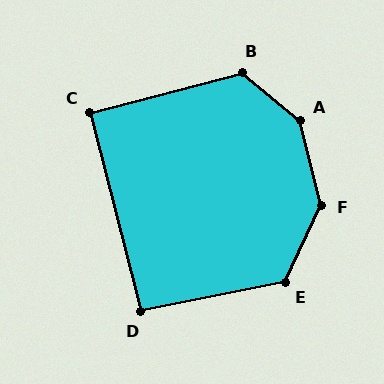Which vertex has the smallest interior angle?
C, at approximately 90 degrees.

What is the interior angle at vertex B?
Approximately 126 degrees (obtuse).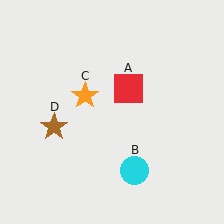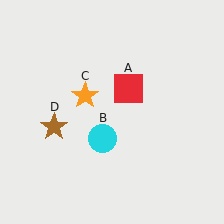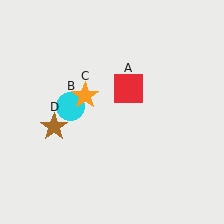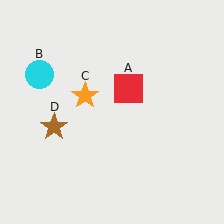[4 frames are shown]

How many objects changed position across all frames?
1 object changed position: cyan circle (object B).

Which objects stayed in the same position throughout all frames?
Red square (object A) and orange star (object C) and brown star (object D) remained stationary.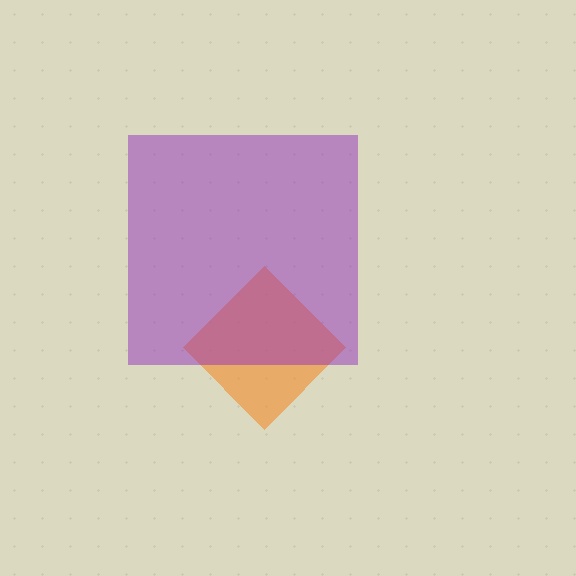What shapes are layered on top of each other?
The layered shapes are: an orange diamond, a purple square.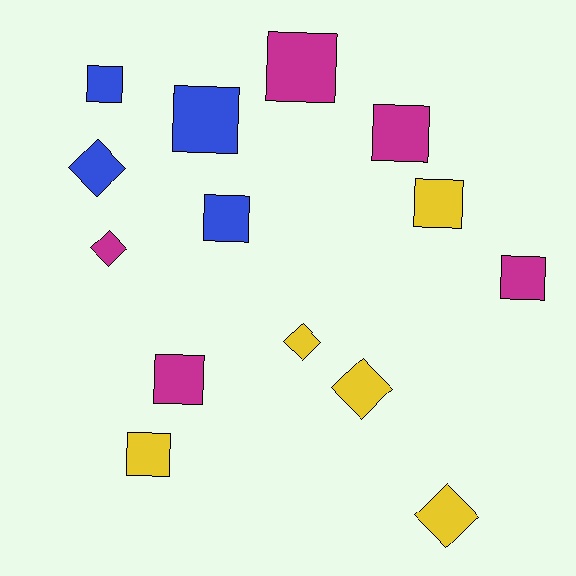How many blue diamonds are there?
There is 1 blue diamond.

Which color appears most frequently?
Magenta, with 5 objects.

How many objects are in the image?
There are 14 objects.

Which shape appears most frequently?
Square, with 9 objects.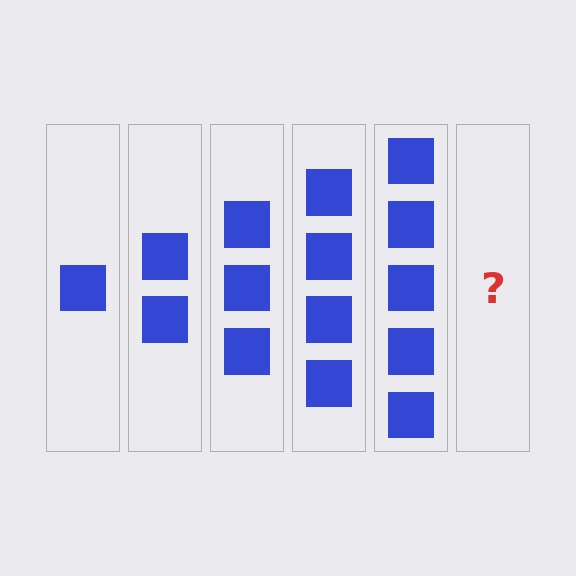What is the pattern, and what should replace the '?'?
The pattern is that each step adds one more square. The '?' should be 6 squares.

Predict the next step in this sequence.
The next step is 6 squares.